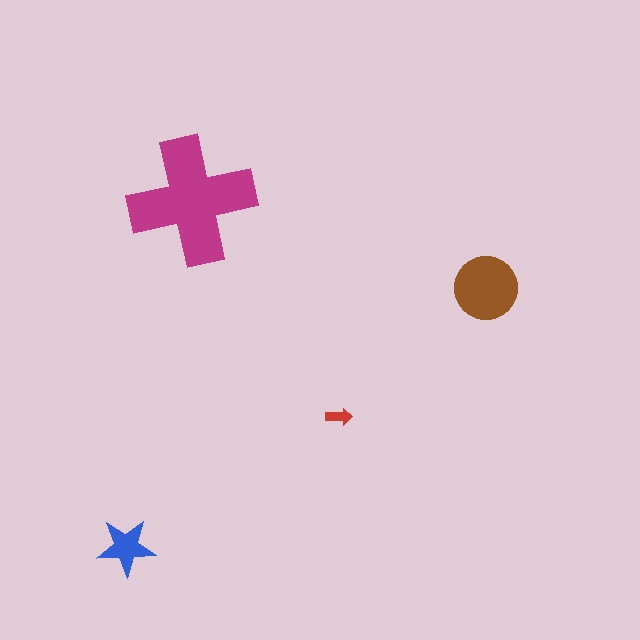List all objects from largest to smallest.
The magenta cross, the brown circle, the blue star, the red arrow.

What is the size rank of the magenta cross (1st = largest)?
1st.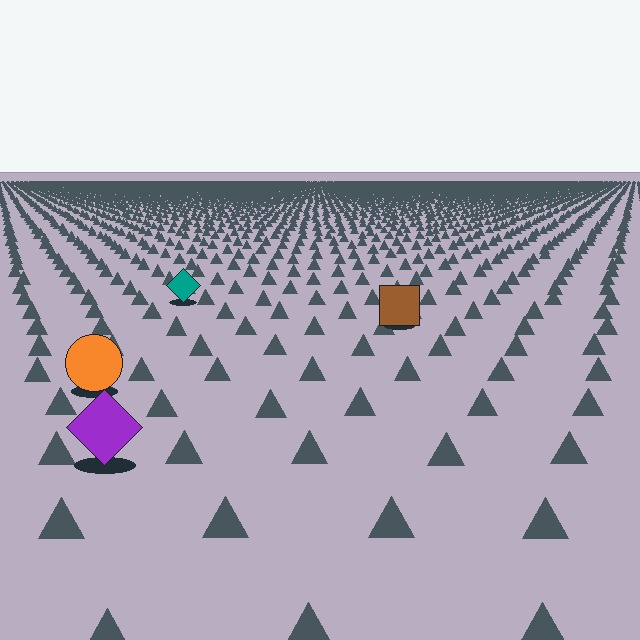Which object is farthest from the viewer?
The teal diamond is farthest from the viewer. It appears smaller and the ground texture around it is denser.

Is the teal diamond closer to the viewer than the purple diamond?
No. The purple diamond is closer — you can tell from the texture gradient: the ground texture is coarser near it.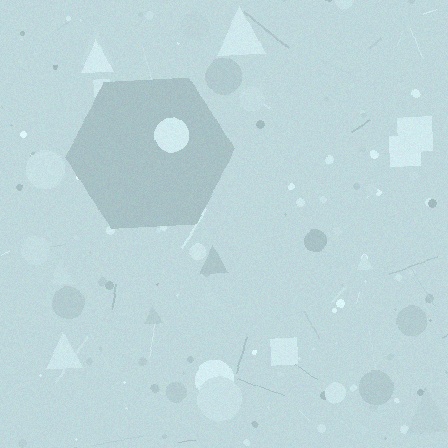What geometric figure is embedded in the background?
A hexagon is embedded in the background.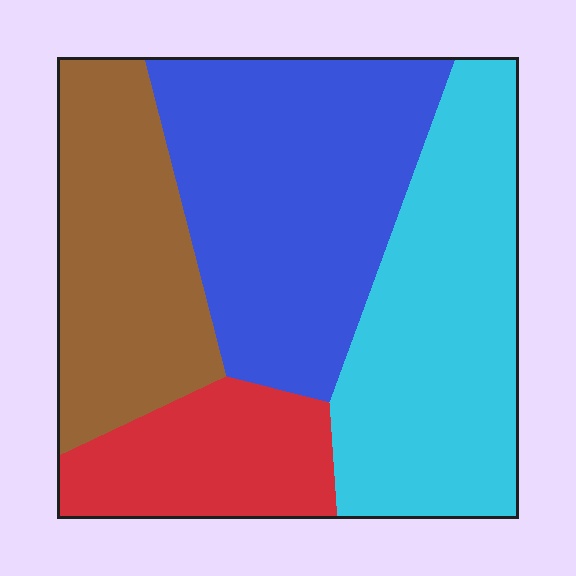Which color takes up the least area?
Red, at roughly 15%.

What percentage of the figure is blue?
Blue takes up about one third (1/3) of the figure.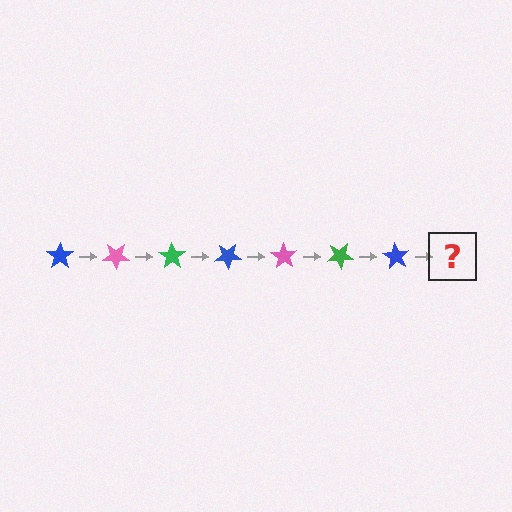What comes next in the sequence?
The next element should be a pink star, rotated 245 degrees from the start.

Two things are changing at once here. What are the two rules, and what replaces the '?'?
The two rules are that it rotates 35 degrees each step and the color cycles through blue, pink, and green. The '?' should be a pink star, rotated 245 degrees from the start.